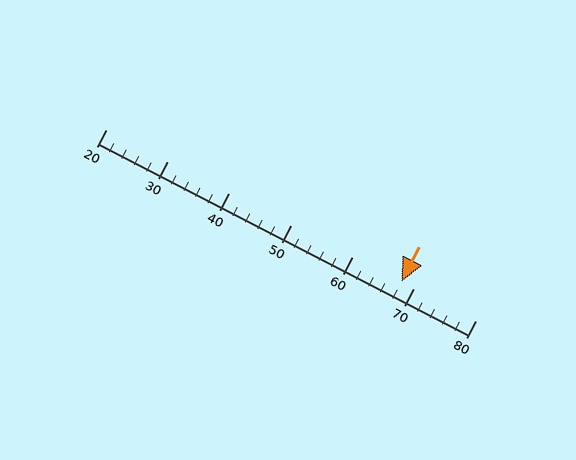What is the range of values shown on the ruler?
The ruler shows values from 20 to 80.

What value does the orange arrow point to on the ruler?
The orange arrow points to approximately 68.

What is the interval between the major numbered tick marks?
The major tick marks are spaced 10 units apart.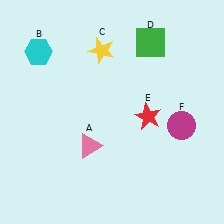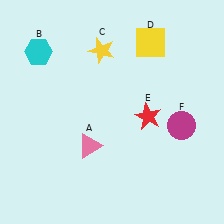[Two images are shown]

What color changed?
The square (D) changed from green in Image 1 to yellow in Image 2.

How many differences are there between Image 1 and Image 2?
There is 1 difference between the two images.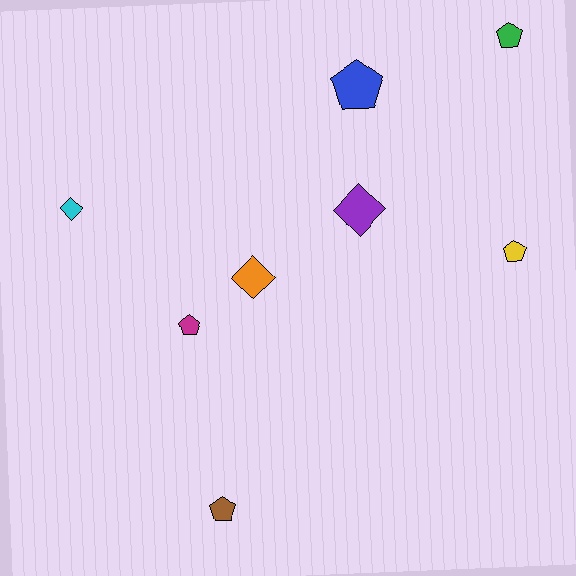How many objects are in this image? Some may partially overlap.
There are 8 objects.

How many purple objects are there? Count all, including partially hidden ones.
There is 1 purple object.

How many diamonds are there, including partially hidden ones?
There are 3 diamonds.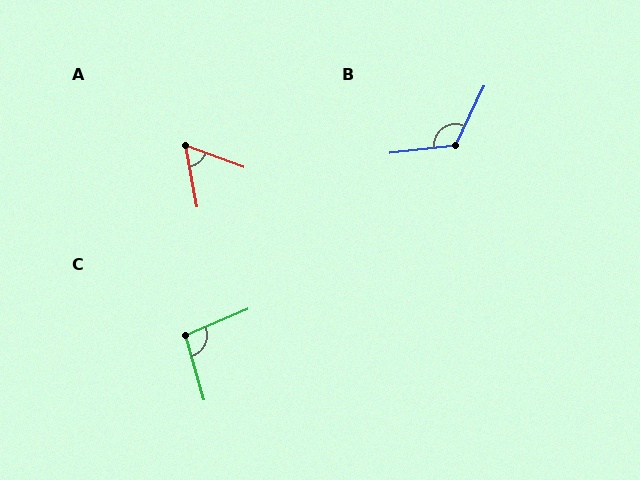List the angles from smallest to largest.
A (58°), C (97°), B (122°).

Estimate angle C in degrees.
Approximately 97 degrees.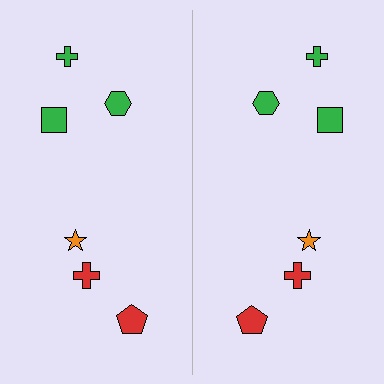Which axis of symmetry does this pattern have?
The pattern has a vertical axis of symmetry running through the center of the image.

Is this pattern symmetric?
Yes, this pattern has bilateral (reflection) symmetry.